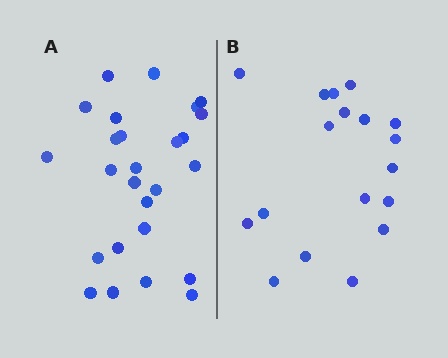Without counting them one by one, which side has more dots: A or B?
Region A (the left region) has more dots.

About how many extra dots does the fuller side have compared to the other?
Region A has roughly 8 or so more dots than region B.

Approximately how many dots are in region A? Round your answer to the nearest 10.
About 30 dots. (The exact count is 26, which rounds to 30.)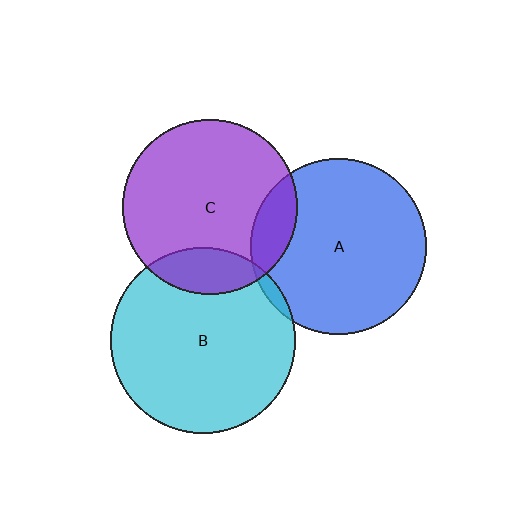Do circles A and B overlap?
Yes.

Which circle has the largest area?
Circle B (cyan).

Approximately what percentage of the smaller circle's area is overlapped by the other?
Approximately 5%.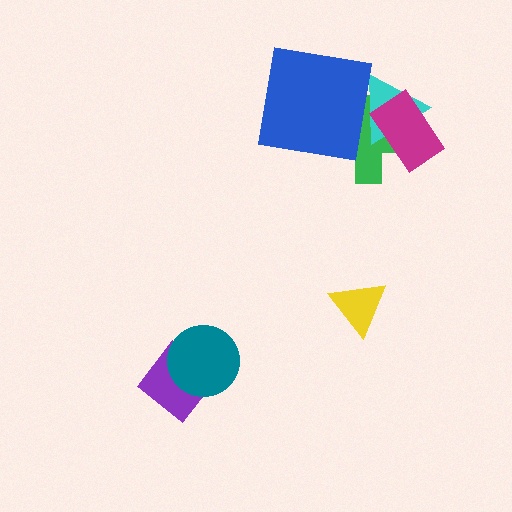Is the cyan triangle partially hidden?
Yes, it is partially covered by another shape.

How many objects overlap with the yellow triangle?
0 objects overlap with the yellow triangle.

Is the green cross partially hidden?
Yes, it is partially covered by another shape.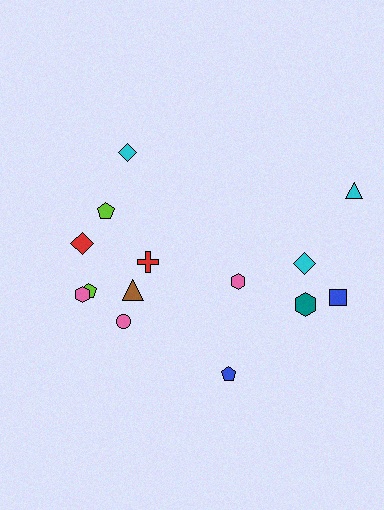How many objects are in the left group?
There are 8 objects.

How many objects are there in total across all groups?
There are 14 objects.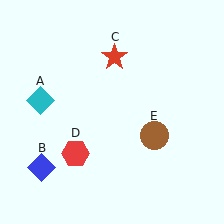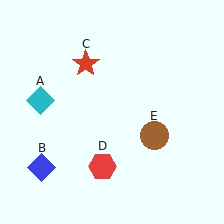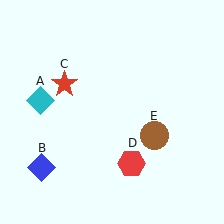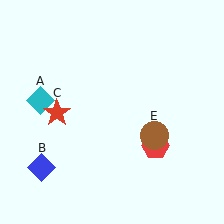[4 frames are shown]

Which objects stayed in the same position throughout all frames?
Cyan diamond (object A) and blue diamond (object B) and brown circle (object E) remained stationary.